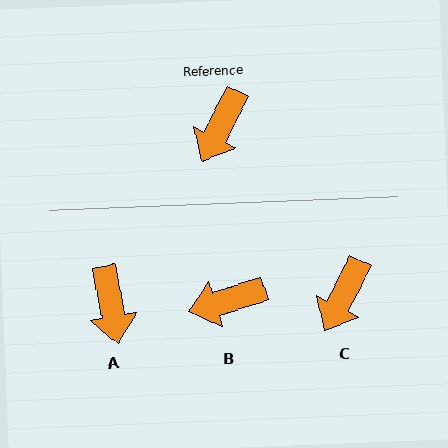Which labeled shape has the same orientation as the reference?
C.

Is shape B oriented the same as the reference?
No, it is off by about 46 degrees.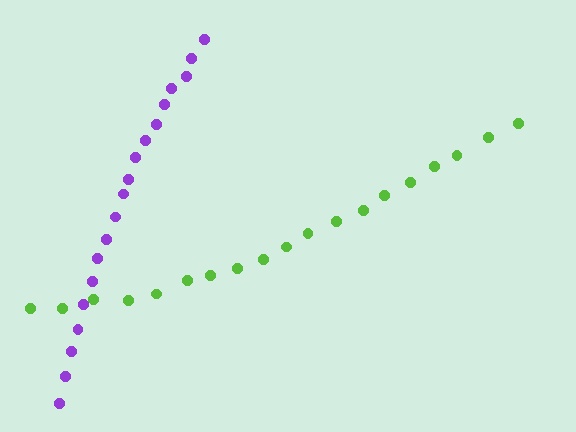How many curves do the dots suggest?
There are 2 distinct paths.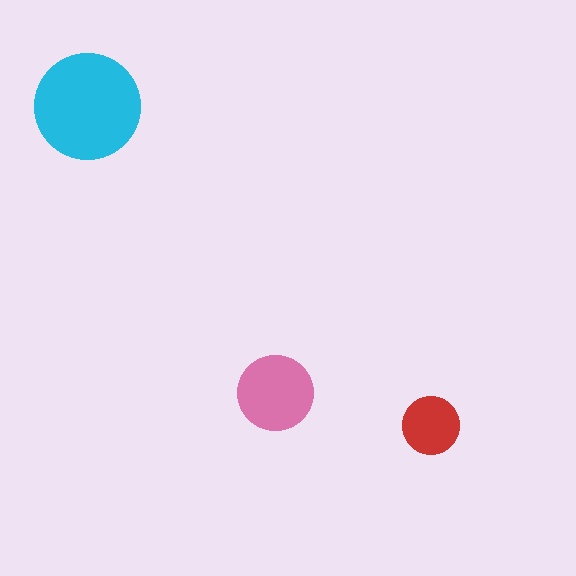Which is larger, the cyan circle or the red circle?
The cyan one.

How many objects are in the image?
There are 3 objects in the image.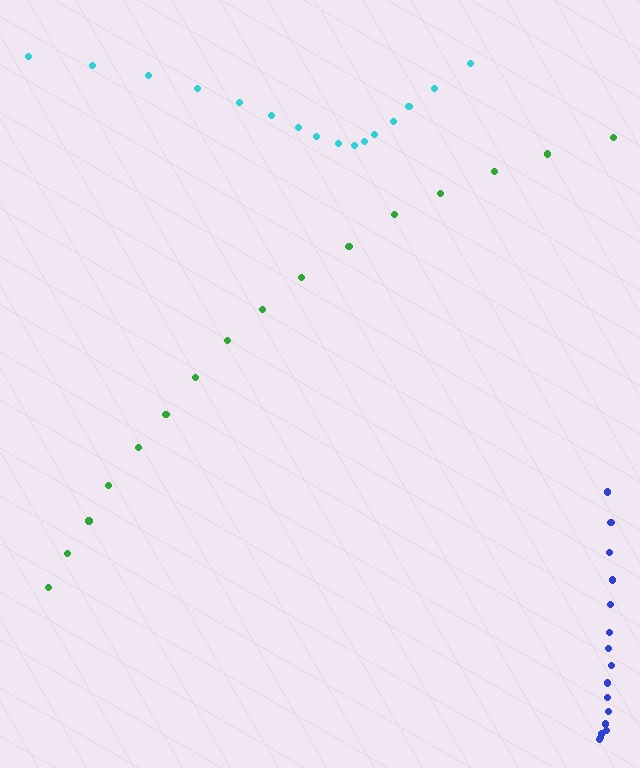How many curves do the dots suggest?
There are 3 distinct paths.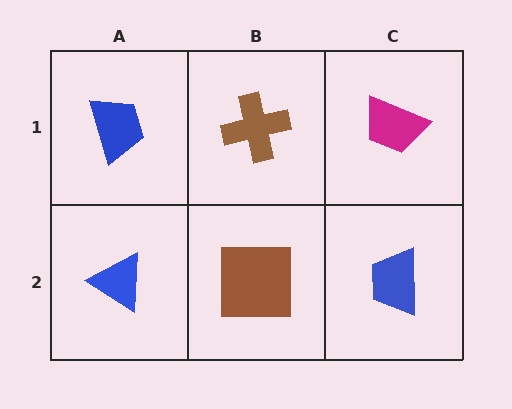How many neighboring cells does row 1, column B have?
3.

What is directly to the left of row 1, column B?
A blue trapezoid.